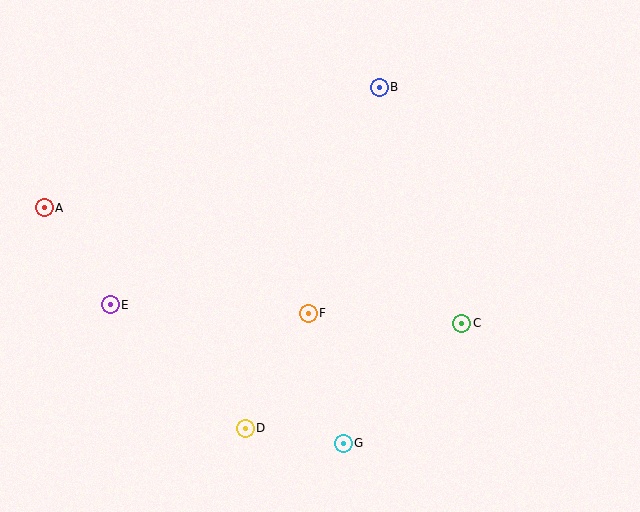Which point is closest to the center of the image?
Point F at (308, 313) is closest to the center.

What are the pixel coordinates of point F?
Point F is at (308, 313).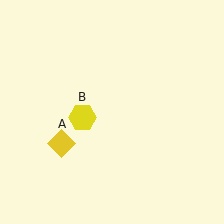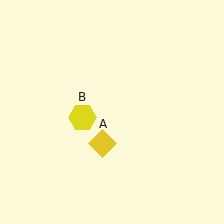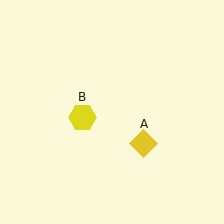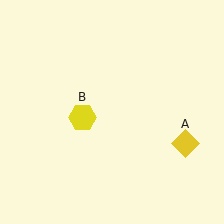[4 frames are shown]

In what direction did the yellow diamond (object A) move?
The yellow diamond (object A) moved right.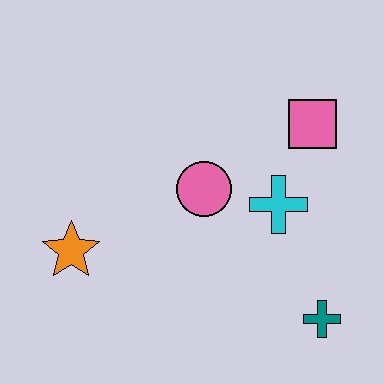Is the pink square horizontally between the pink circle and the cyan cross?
No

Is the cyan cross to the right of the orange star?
Yes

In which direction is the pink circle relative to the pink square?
The pink circle is to the left of the pink square.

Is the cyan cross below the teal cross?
No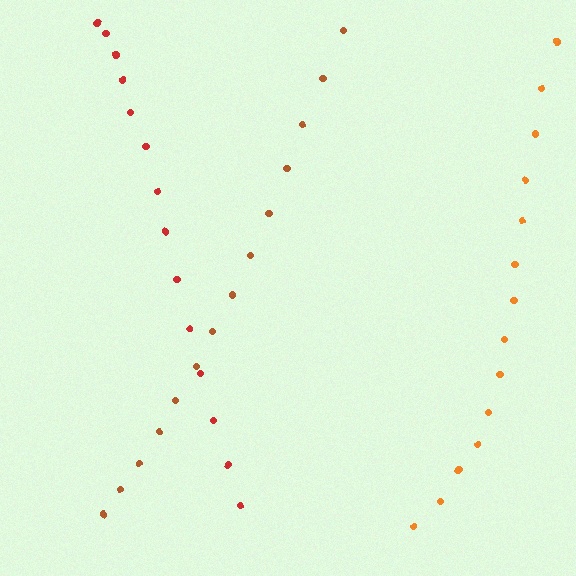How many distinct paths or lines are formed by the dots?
There are 3 distinct paths.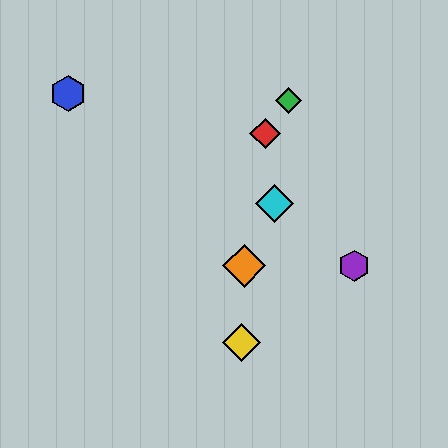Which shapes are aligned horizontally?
The purple hexagon, the orange diamond are aligned horizontally.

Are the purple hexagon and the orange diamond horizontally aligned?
Yes, both are at y≈266.